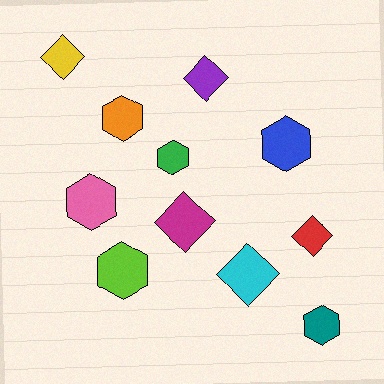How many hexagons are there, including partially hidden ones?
There are 6 hexagons.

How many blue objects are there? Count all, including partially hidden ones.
There is 1 blue object.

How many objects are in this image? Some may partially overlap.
There are 11 objects.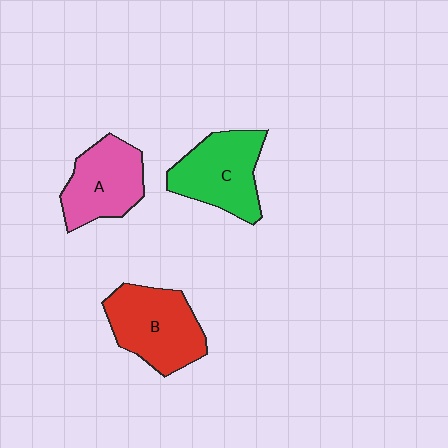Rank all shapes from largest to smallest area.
From largest to smallest: B (red), C (green), A (pink).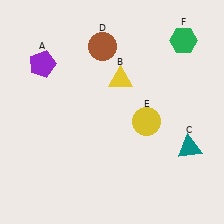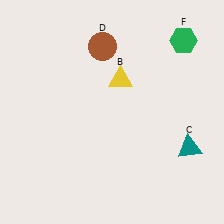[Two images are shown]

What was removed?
The purple pentagon (A), the yellow circle (E) were removed in Image 2.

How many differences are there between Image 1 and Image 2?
There are 2 differences between the two images.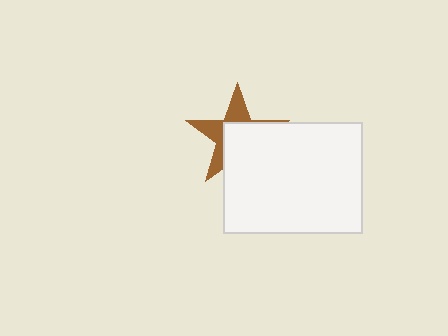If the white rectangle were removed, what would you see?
You would see the complete brown star.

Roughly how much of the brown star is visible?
A small part of it is visible (roughly 44%).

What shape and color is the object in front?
The object in front is a white rectangle.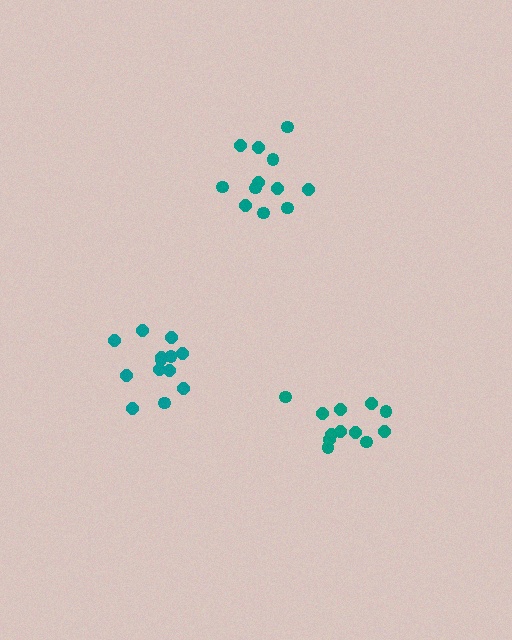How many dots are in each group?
Group 1: 12 dots, Group 2: 12 dots, Group 3: 13 dots (37 total).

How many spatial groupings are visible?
There are 3 spatial groupings.